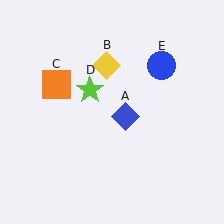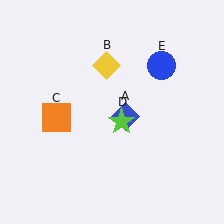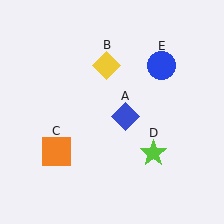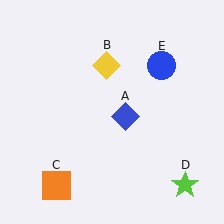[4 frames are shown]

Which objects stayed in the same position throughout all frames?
Blue diamond (object A) and yellow diamond (object B) and blue circle (object E) remained stationary.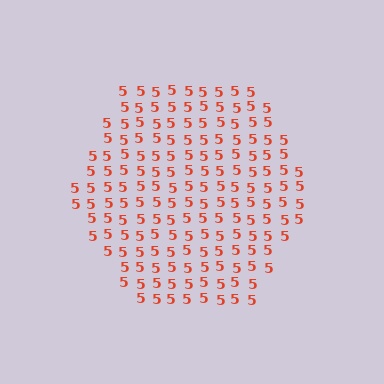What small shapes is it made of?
It is made of small digit 5's.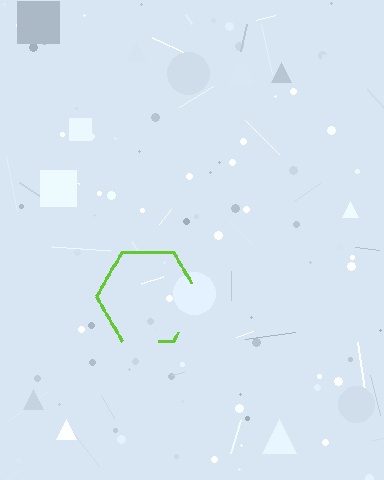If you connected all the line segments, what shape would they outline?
They would outline a hexagon.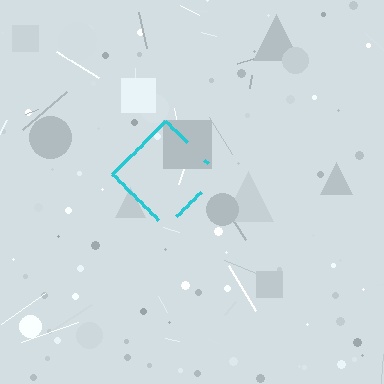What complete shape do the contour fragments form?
The contour fragments form a diamond.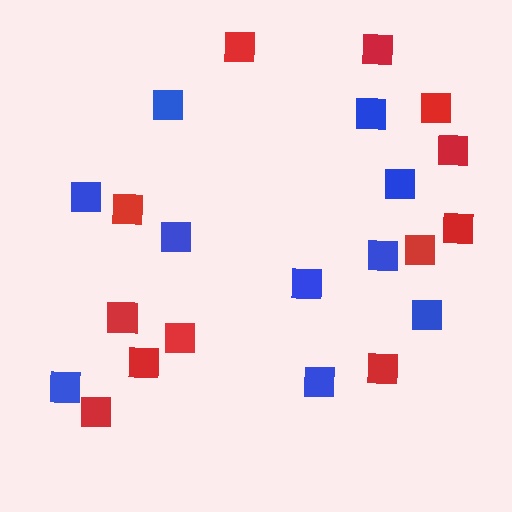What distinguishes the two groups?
There are 2 groups: one group of blue squares (10) and one group of red squares (12).